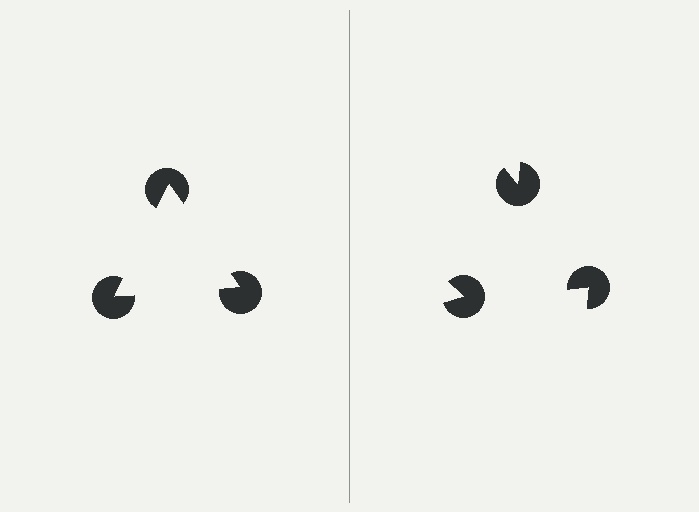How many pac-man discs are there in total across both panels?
6 — 3 on each side.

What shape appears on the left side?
An illusory triangle.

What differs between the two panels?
The pac-man discs are positioned identically on both sides; only the wedge orientations differ. On the left they align to a triangle; on the right they are misaligned.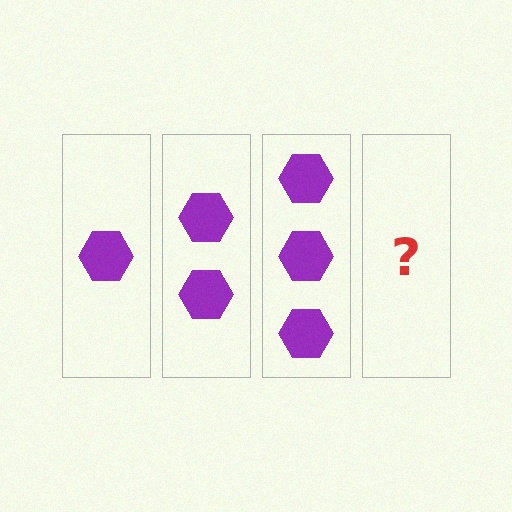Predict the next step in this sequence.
The next step is 4 hexagons.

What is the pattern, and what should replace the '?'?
The pattern is that each step adds one more hexagon. The '?' should be 4 hexagons.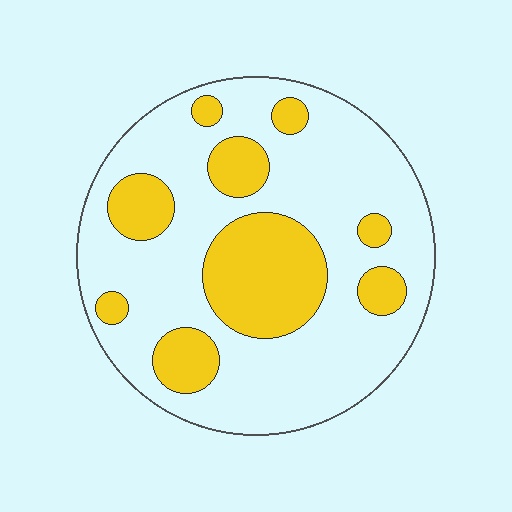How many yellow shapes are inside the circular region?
9.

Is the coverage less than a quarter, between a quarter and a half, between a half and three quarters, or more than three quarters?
Between a quarter and a half.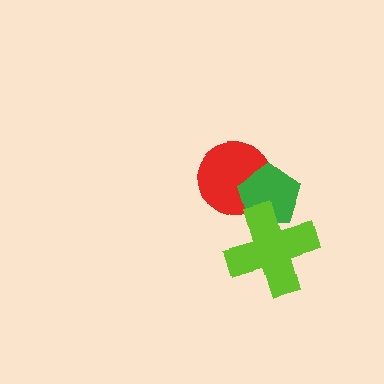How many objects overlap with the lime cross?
1 object overlaps with the lime cross.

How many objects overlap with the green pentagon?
2 objects overlap with the green pentagon.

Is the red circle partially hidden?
Yes, it is partially covered by another shape.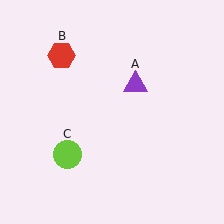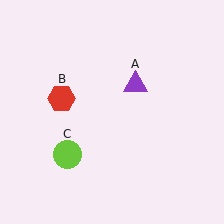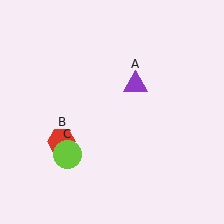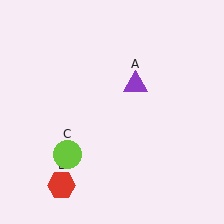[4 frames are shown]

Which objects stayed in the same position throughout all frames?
Purple triangle (object A) and lime circle (object C) remained stationary.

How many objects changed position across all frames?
1 object changed position: red hexagon (object B).